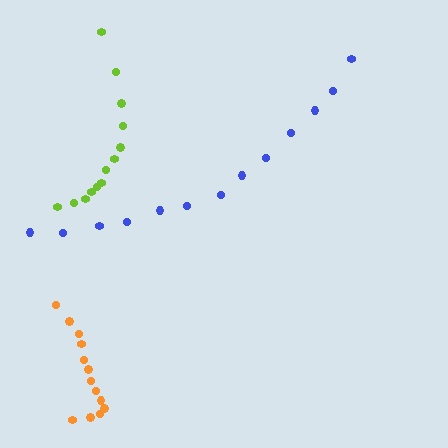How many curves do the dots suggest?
There are 3 distinct paths.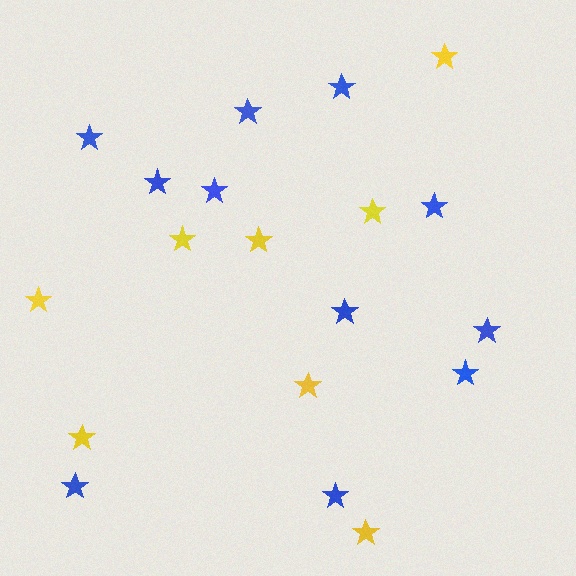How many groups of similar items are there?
There are 2 groups: one group of blue stars (11) and one group of yellow stars (8).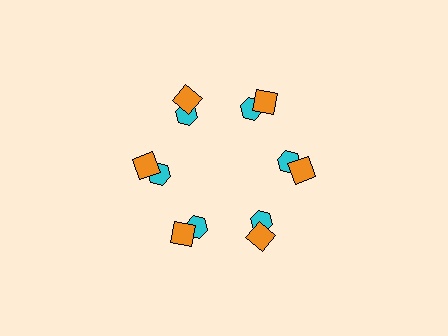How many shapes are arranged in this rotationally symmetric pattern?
There are 12 shapes, arranged in 6 groups of 2.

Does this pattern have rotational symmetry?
Yes, this pattern has 6-fold rotational symmetry. It looks the same after rotating 60 degrees around the center.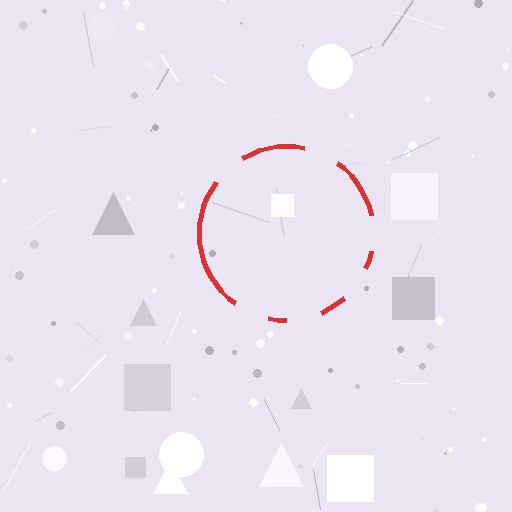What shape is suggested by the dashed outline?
The dashed outline suggests a circle.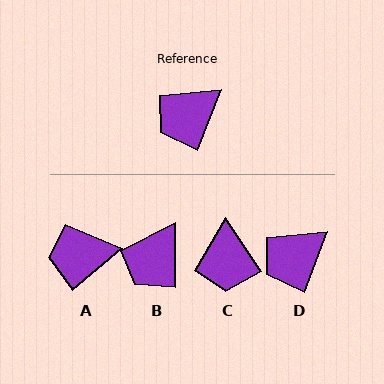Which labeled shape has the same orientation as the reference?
D.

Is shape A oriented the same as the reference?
No, it is off by about 28 degrees.